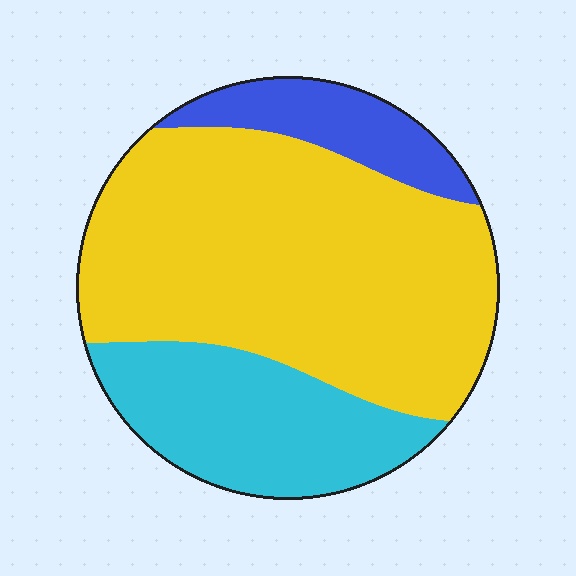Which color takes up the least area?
Blue, at roughly 10%.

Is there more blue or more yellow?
Yellow.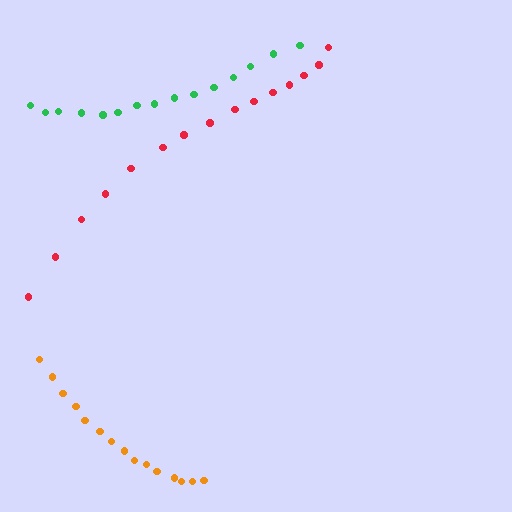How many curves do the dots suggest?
There are 3 distinct paths.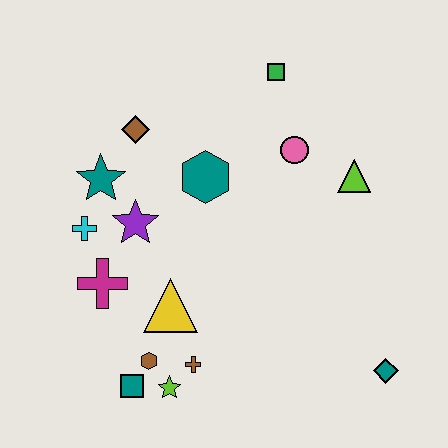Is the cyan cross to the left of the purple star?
Yes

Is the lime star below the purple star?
Yes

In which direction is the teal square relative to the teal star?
The teal square is below the teal star.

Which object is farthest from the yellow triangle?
The green square is farthest from the yellow triangle.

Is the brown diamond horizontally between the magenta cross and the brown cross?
Yes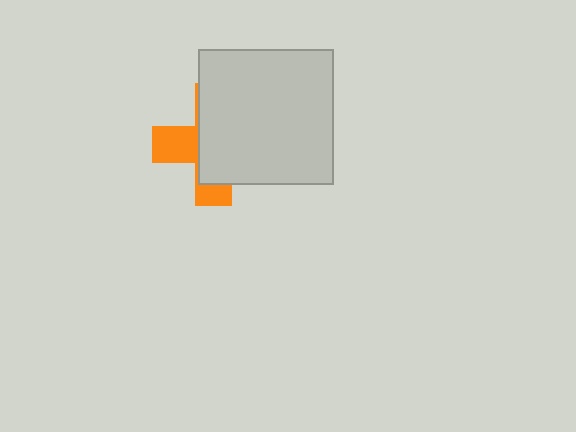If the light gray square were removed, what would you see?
You would see the complete orange cross.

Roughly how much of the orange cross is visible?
A small part of it is visible (roughly 34%).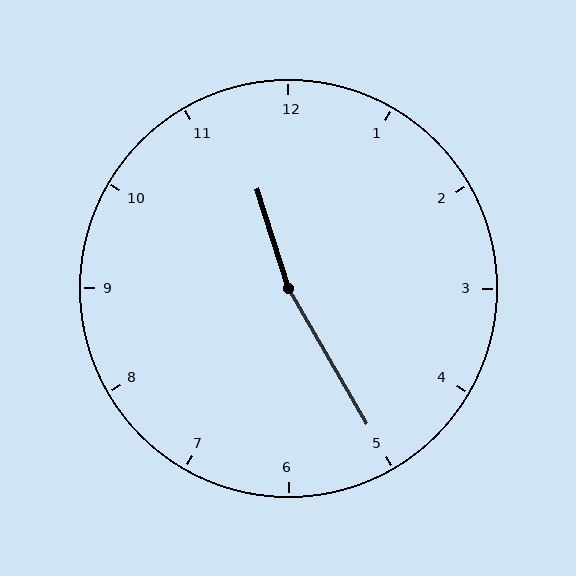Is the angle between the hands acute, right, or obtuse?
It is obtuse.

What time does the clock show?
11:25.